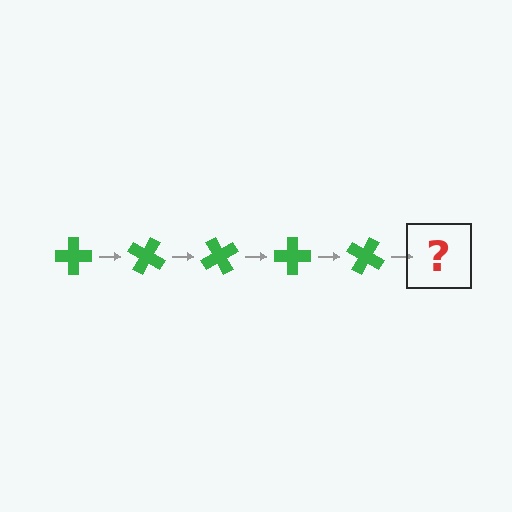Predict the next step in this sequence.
The next step is a green cross rotated 150 degrees.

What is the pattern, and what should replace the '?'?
The pattern is that the cross rotates 30 degrees each step. The '?' should be a green cross rotated 150 degrees.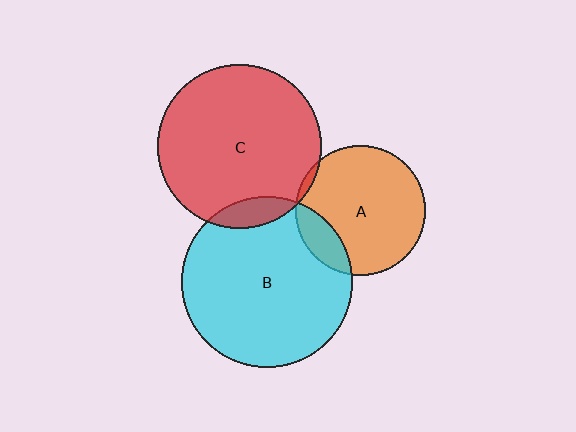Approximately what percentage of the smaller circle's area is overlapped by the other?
Approximately 10%.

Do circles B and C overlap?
Yes.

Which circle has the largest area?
Circle B (cyan).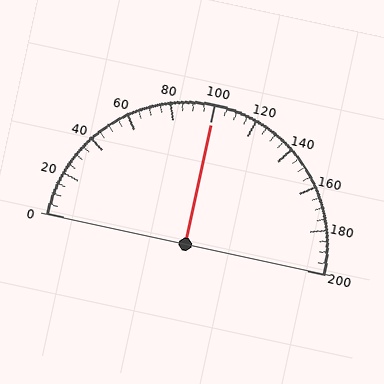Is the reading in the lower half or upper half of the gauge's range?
The reading is in the upper half of the range (0 to 200).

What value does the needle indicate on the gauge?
The needle indicates approximately 100.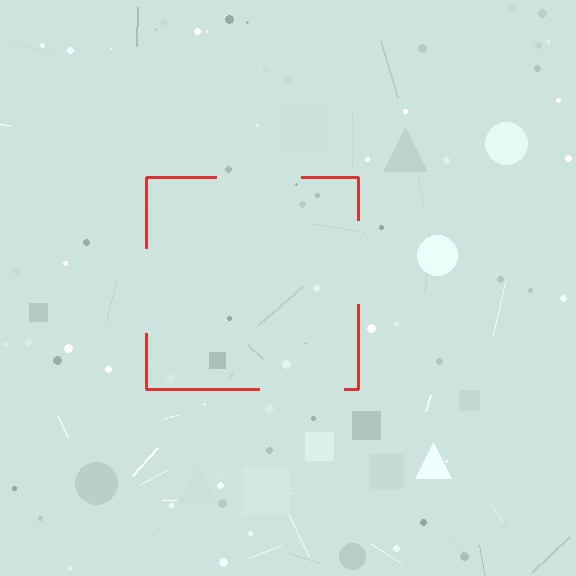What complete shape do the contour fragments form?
The contour fragments form a square.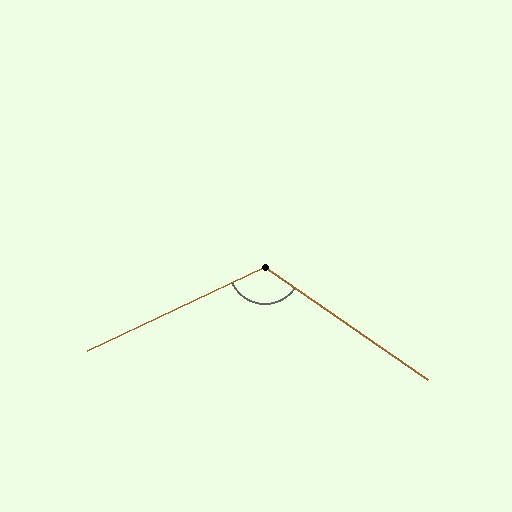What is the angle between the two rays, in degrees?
Approximately 120 degrees.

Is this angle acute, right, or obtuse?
It is obtuse.